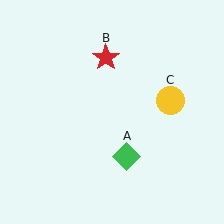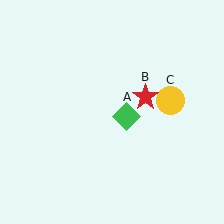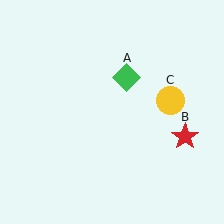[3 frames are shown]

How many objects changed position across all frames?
2 objects changed position: green diamond (object A), red star (object B).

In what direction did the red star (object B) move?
The red star (object B) moved down and to the right.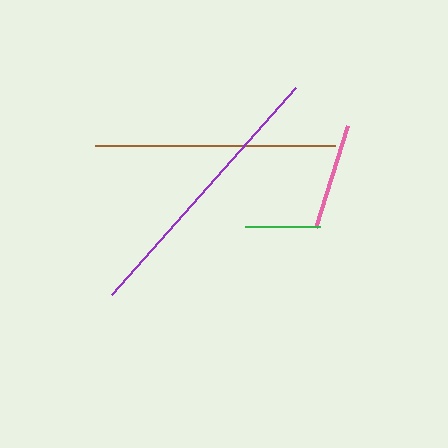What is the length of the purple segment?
The purple segment is approximately 277 pixels long.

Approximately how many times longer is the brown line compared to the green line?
The brown line is approximately 3.2 times the length of the green line.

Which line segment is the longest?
The purple line is the longest at approximately 277 pixels.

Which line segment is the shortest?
The green line is the shortest at approximately 75 pixels.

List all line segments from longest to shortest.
From longest to shortest: purple, brown, pink, green.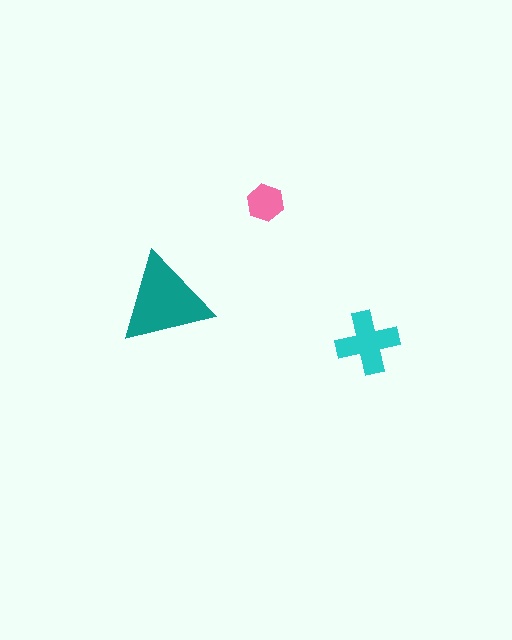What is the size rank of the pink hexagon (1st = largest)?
3rd.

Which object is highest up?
The pink hexagon is topmost.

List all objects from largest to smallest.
The teal triangle, the cyan cross, the pink hexagon.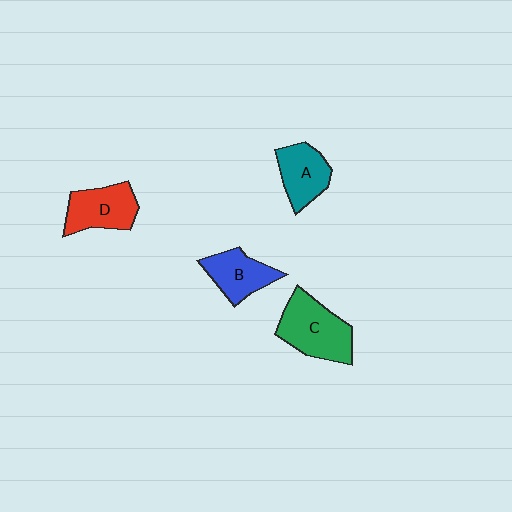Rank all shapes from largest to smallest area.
From largest to smallest: C (green), D (red), A (teal), B (blue).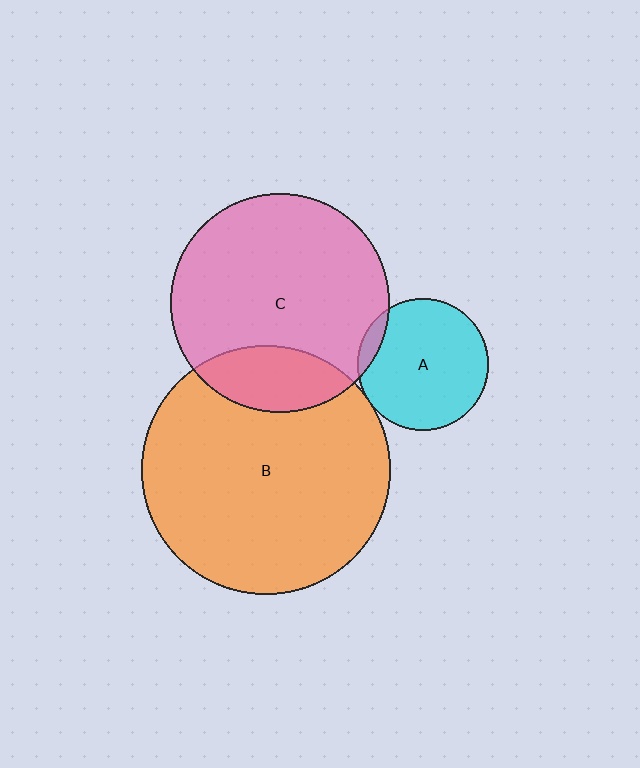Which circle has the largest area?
Circle B (orange).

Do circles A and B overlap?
Yes.